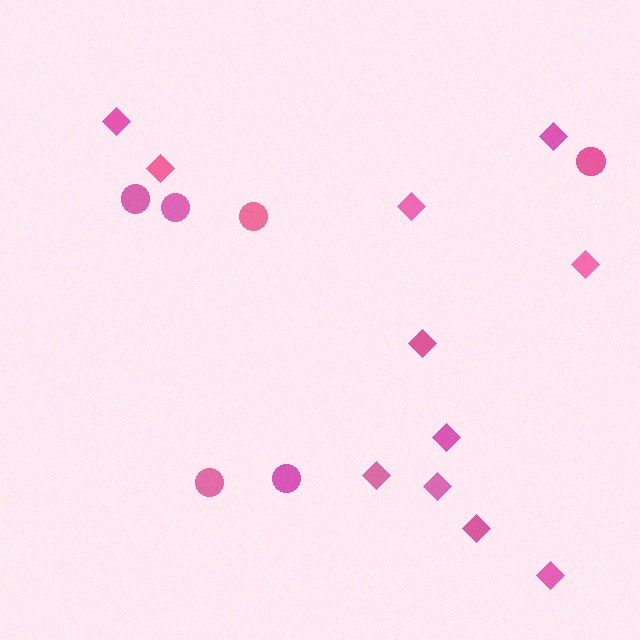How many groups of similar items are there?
There are 2 groups: one group of circles (6) and one group of diamonds (11).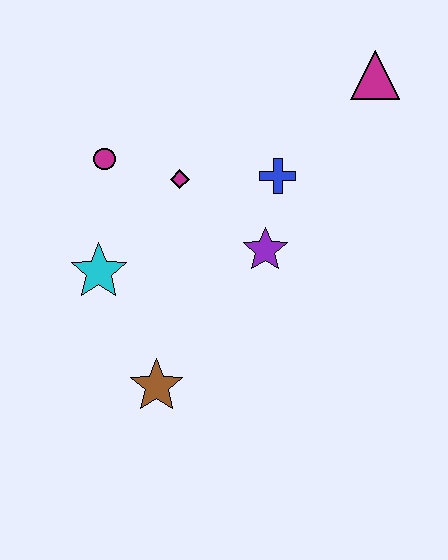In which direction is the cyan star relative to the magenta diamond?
The cyan star is below the magenta diamond.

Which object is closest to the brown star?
The cyan star is closest to the brown star.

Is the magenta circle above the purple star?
Yes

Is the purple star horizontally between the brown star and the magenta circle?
No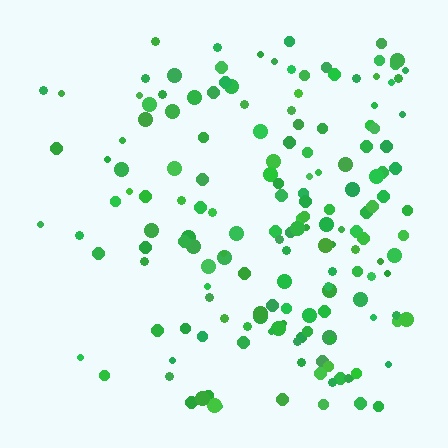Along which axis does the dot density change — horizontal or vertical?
Horizontal.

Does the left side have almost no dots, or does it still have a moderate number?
Still a moderate number, just noticeably fewer than the right.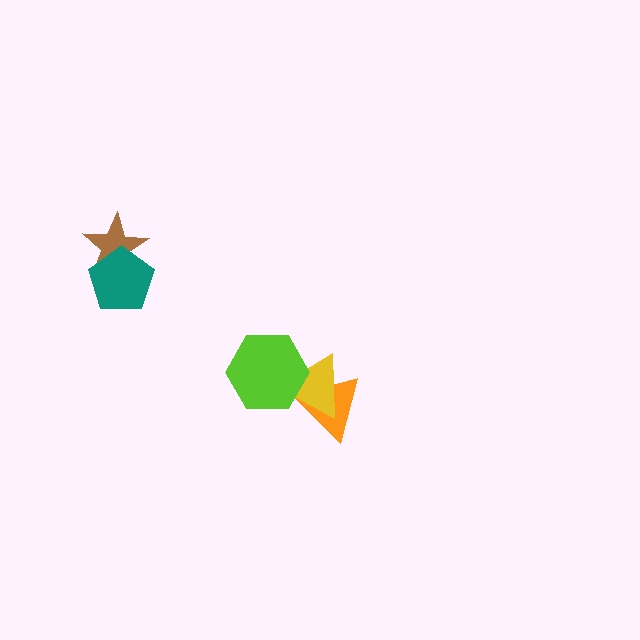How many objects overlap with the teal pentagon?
1 object overlaps with the teal pentagon.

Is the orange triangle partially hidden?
Yes, it is partially covered by another shape.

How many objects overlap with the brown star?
1 object overlaps with the brown star.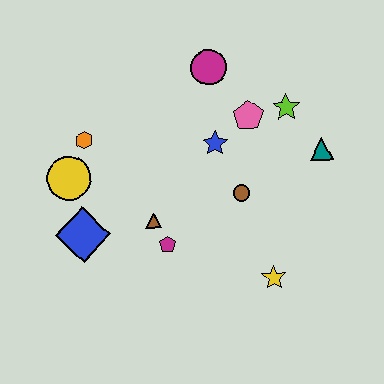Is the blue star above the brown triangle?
Yes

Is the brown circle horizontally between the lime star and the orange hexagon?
Yes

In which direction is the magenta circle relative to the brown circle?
The magenta circle is above the brown circle.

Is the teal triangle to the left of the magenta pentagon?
No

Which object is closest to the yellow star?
The brown circle is closest to the yellow star.